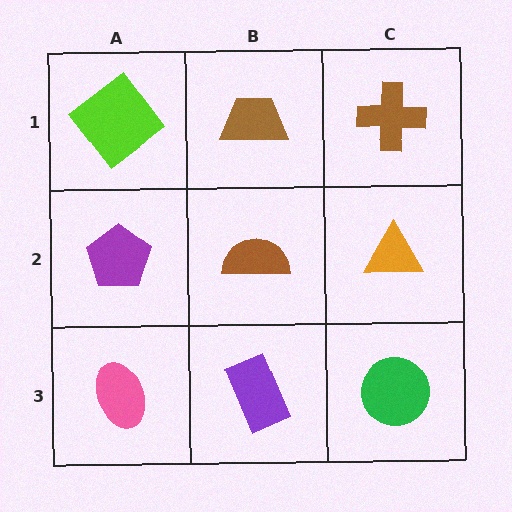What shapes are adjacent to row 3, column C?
An orange triangle (row 2, column C), a purple rectangle (row 3, column B).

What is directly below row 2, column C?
A green circle.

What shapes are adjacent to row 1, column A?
A purple pentagon (row 2, column A), a brown trapezoid (row 1, column B).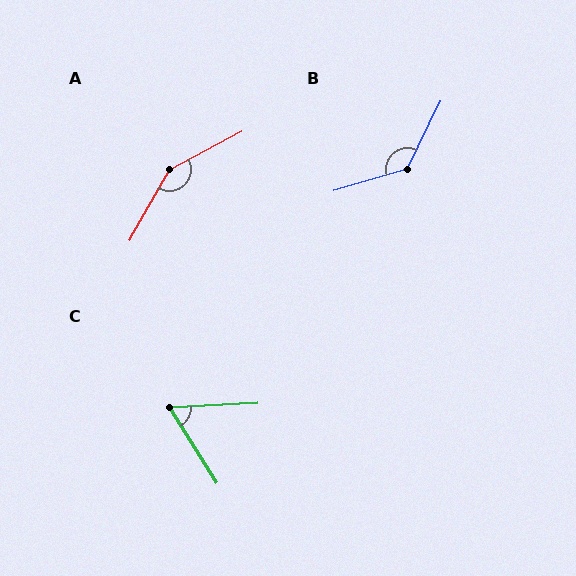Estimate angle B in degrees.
Approximately 132 degrees.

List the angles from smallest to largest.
C (61°), B (132°), A (148°).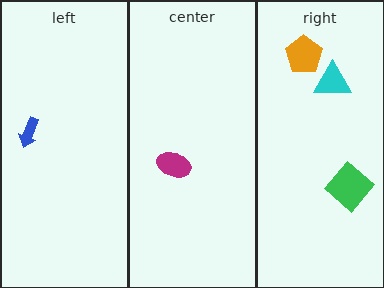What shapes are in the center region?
The magenta ellipse.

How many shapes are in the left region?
1.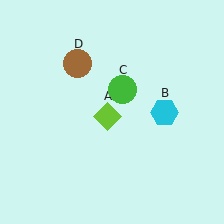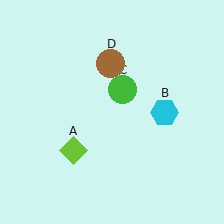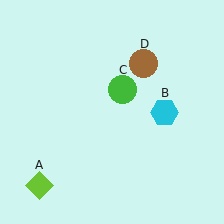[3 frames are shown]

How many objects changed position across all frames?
2 objects changed position: lime diamond (object A), brown circle (object D).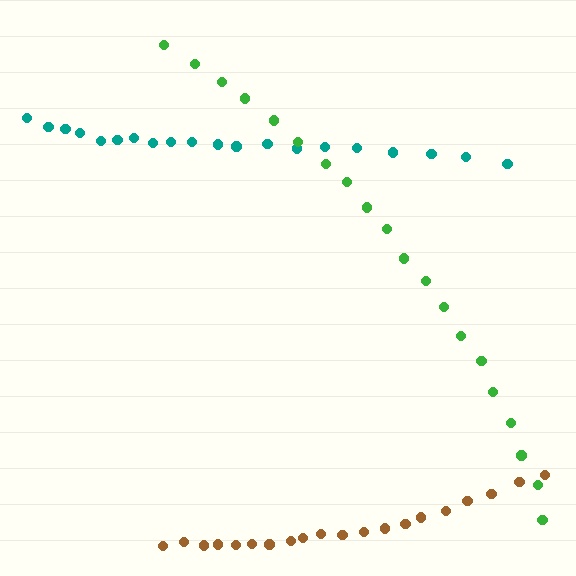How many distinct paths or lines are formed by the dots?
There are 3 distinct paths.